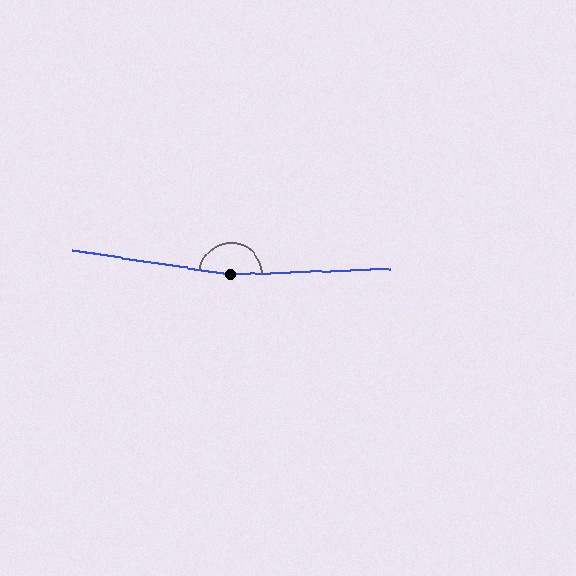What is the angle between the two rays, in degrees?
Approximately 169 degrees.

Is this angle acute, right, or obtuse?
It is obtuse.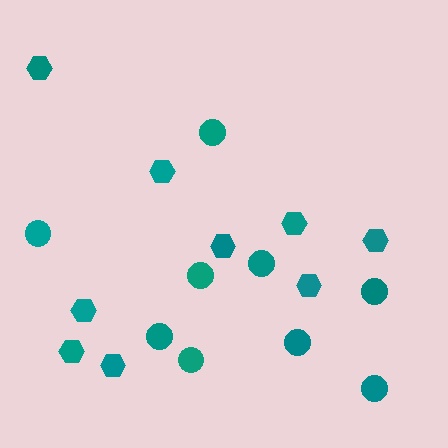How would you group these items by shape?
There are 2 groups: one group of circles (9) and one group of hexagons (9).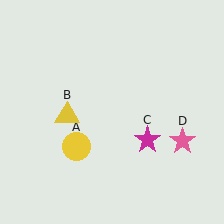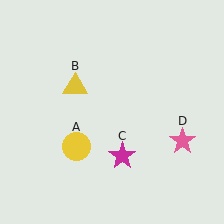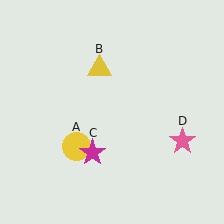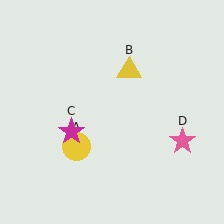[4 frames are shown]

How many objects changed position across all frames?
2 objects changed position: yellow triangle (object B), magenta star (object C).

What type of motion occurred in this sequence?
The yellow triangle (object B), magenta star (object C) rotated clockwise around the center of the scene.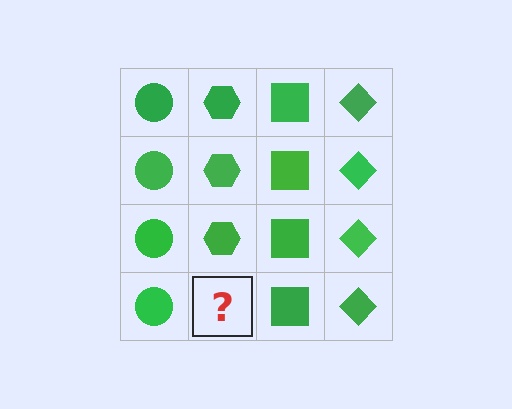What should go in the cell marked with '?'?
The missing cell should contain a green hexagon.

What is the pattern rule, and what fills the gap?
The rule is that each column has a consistent shape. The gap should be filled with a green hexagon.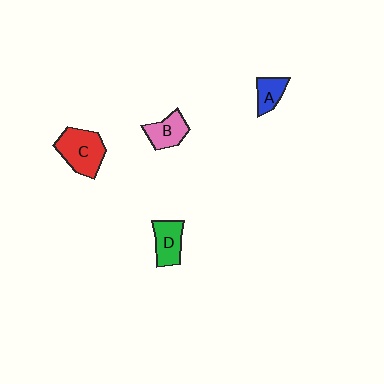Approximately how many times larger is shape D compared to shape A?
Approximately 1.3 times.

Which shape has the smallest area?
Shape A (blue).